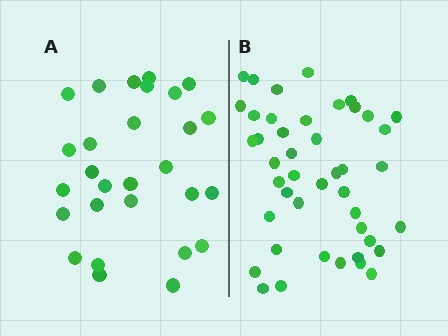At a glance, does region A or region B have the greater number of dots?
Region B (the right region) has more dots.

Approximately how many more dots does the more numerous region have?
Region B has approximately 15 more dots than region A.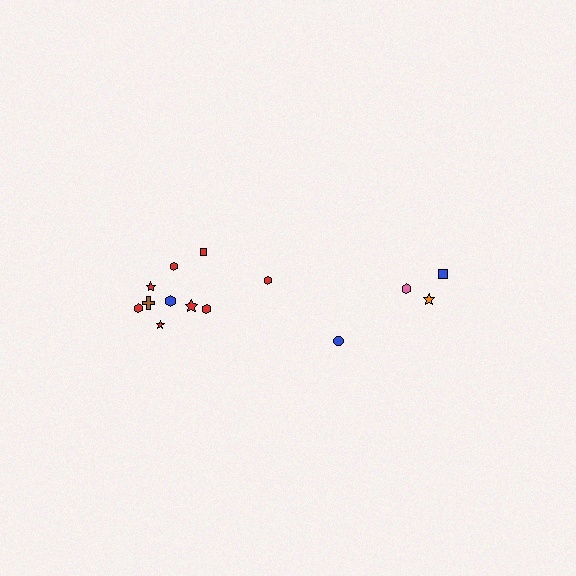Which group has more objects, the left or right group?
The left group.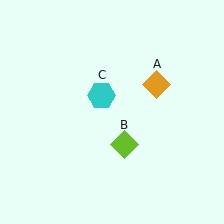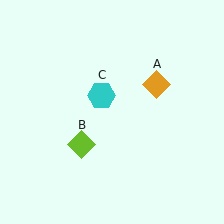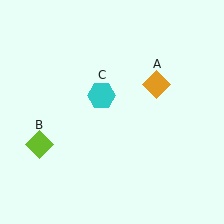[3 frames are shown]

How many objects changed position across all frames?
1 object changed position: lime diamond (object B).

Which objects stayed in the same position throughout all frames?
Orange diamond (object A) and cyan hexagon (object C) remained stationary.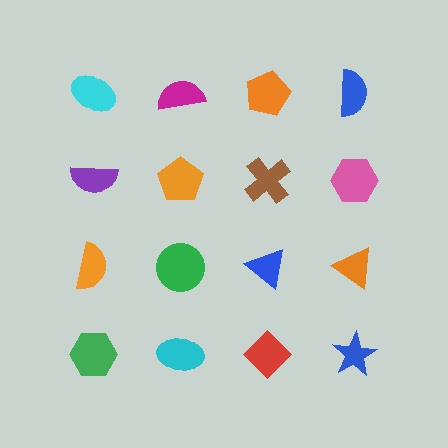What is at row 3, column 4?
An orange triangle.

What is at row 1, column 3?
An orange pentagon.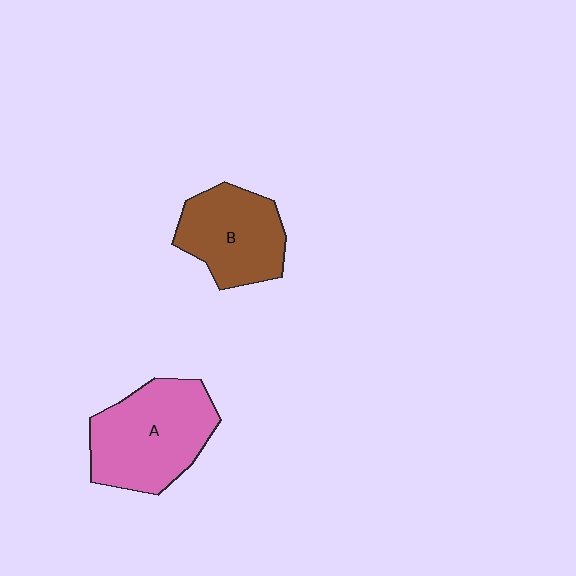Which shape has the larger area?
Shape A (pink).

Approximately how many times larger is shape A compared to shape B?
Approximately 1.3 times.